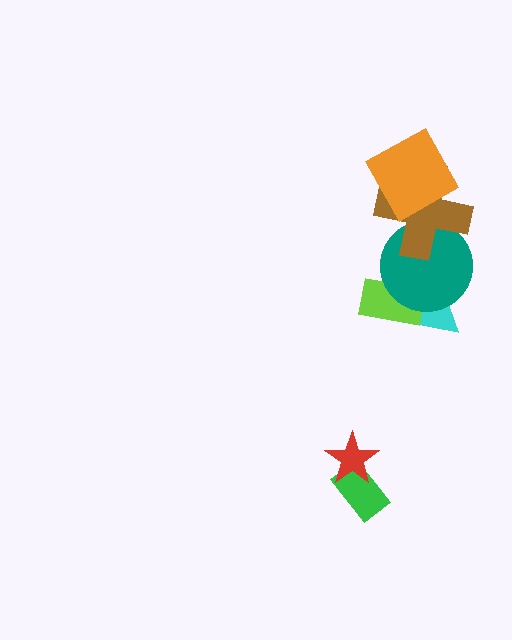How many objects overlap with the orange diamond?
1 object overlaps with the orange diamond.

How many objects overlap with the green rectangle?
1 object overlaps with the green rectangle.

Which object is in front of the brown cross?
The orange diamond is in front of the brown cross.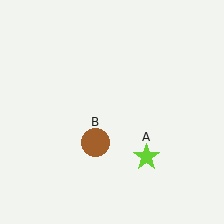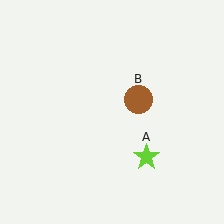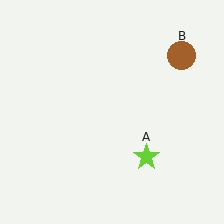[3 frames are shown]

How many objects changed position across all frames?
1 object changed position: brown circle (object B).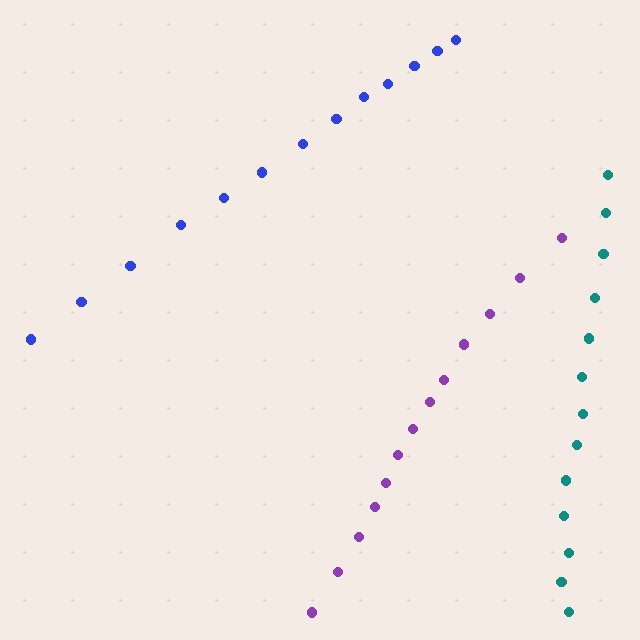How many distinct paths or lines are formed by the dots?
There are 3 distinct paths.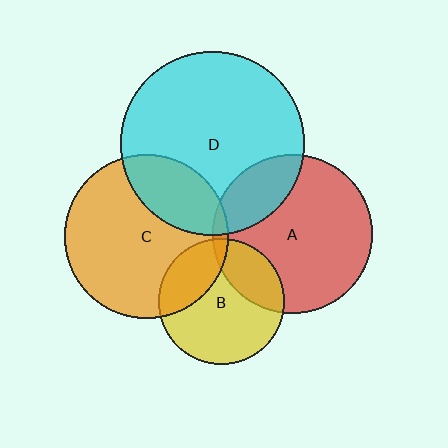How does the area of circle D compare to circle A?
Approximately 1.3 times.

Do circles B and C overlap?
Yes.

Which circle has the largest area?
Circle D (cyan).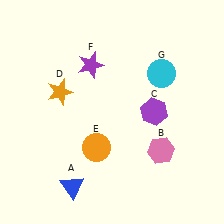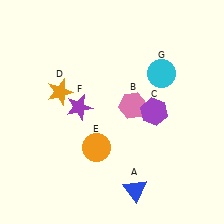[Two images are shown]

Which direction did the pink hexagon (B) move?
The pink hexagon (B) moved up.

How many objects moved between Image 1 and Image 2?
3 objects moved between the two images.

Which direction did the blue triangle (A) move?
The blue triangle (A) moved right.